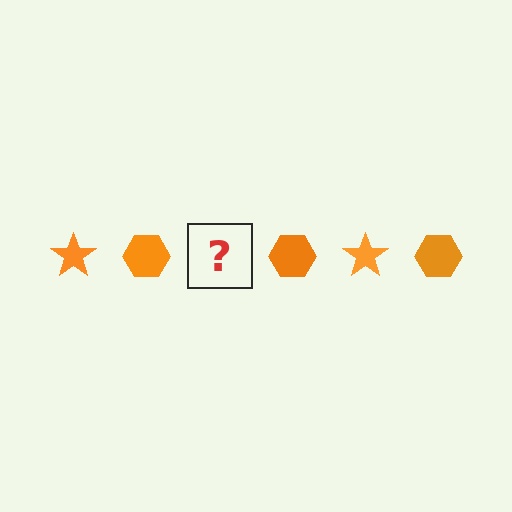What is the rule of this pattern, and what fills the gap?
The rule is that the pattern cycles through star, hexagon shapes in orange. The gap should be filled with an orange star.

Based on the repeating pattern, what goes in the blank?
The blank should be an orange star.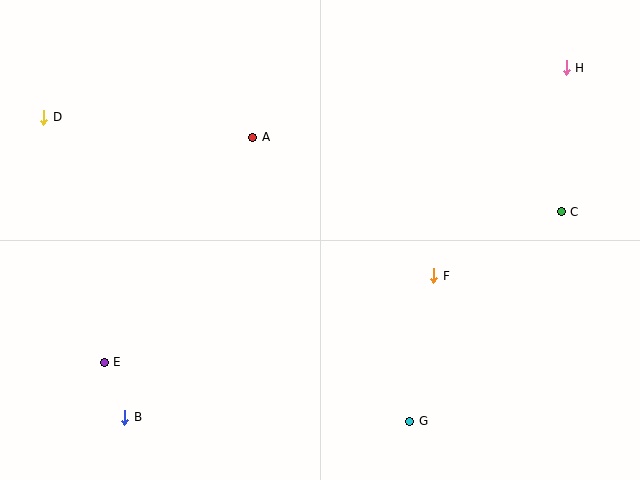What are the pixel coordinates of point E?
Point E is at (104, 362).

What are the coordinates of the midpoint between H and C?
The midpoint between H and C is at (564, 140).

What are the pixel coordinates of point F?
Point F is at (434, 276).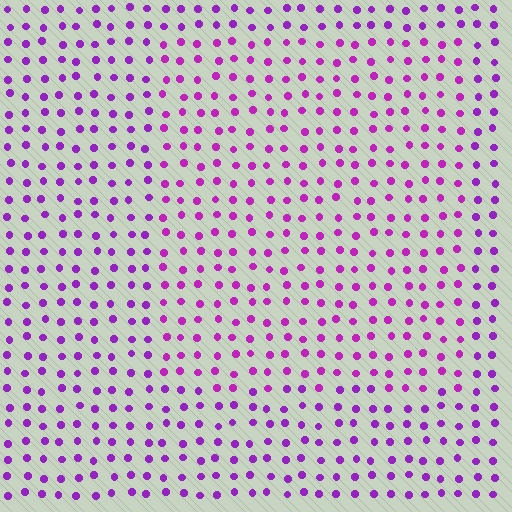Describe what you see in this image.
The image is filled with small purple elements in a uniform arrangement. A rectangle-shaped region is visible where the elements are tinted to a slightly different hue, forming a subtle color boundary.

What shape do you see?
I see a rectangle.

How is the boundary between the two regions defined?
The boundary is defined purely by a slight shift in hue (about 17 degrees). Spacing, size, and orientation are identical on both sides.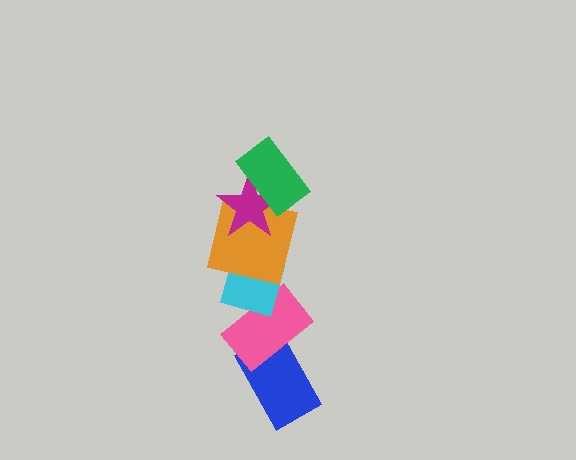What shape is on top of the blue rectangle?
The pink rectangle is on top of the blue rectangle.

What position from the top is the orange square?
The orange square is 3rd from the top.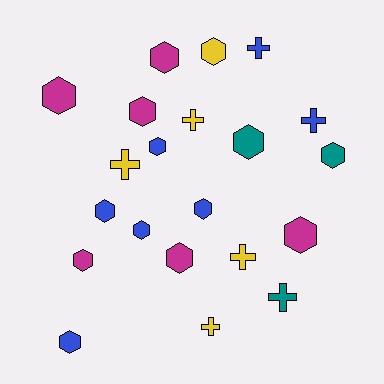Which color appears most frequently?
Blue, with 7 objects.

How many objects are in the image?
There are 21 objects.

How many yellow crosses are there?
There are 4 yellow crosses.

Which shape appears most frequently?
Hexagon, with 14 objects.